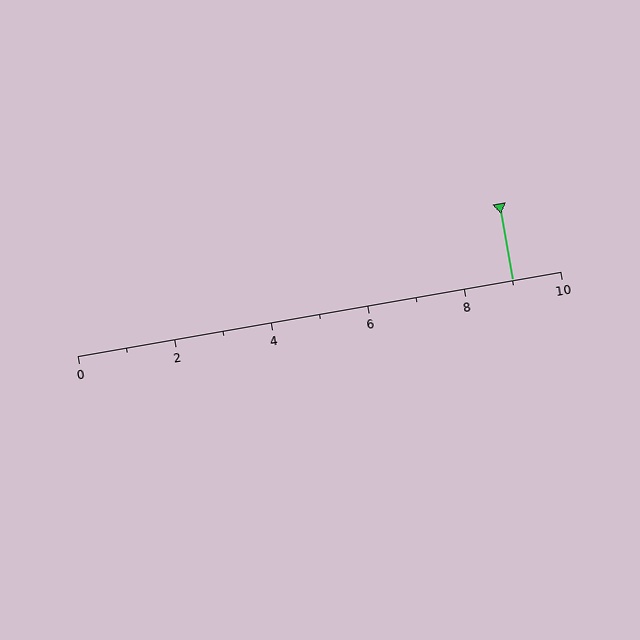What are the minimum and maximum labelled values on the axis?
The axis runs from 0 to 10.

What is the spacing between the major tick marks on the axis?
The major ticks are spaced 2 apart.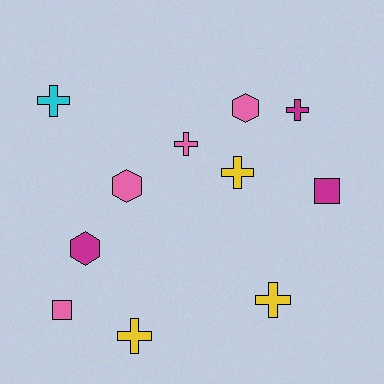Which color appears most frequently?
Pink, with 4 objects.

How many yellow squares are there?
There are no yellow squares.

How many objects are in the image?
There are 11 objects.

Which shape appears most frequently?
Cross, with 6 objects.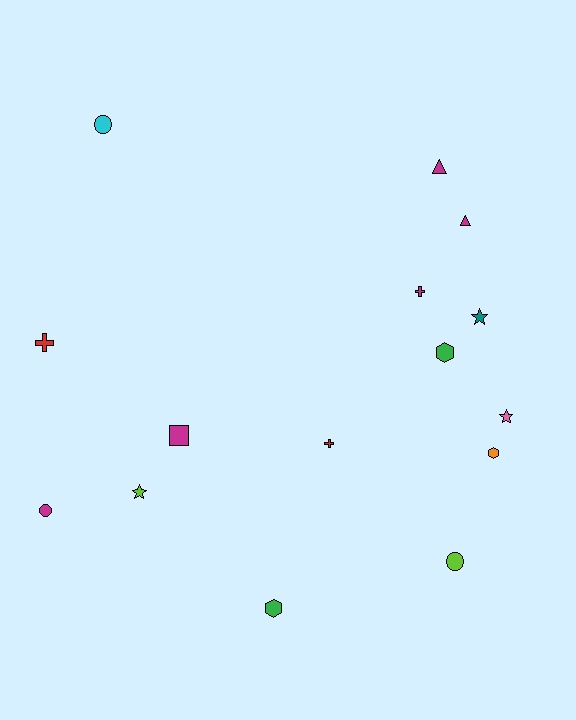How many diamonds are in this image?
There are no diamonds.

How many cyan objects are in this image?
There is 1 cyan object.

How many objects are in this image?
There are 15 objects.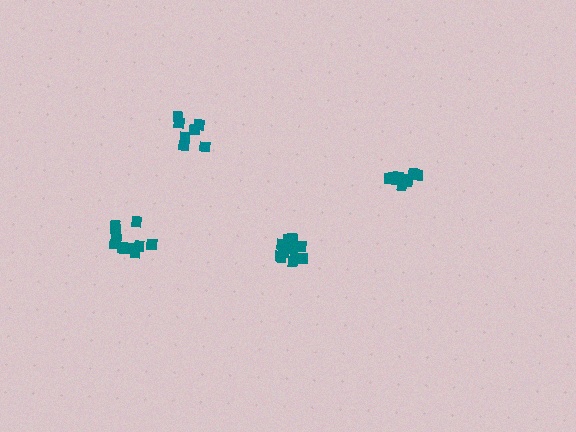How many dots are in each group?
Group 1: 7 dots, Group 2: 11 dots, Group 3: 13 dots, Group 4: 9 dots (40 total).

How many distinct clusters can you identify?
There are 4 distinct clusters.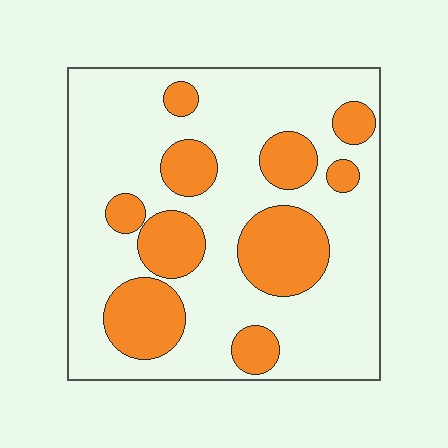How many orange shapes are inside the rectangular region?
10.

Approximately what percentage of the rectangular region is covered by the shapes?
Approximately 30%.